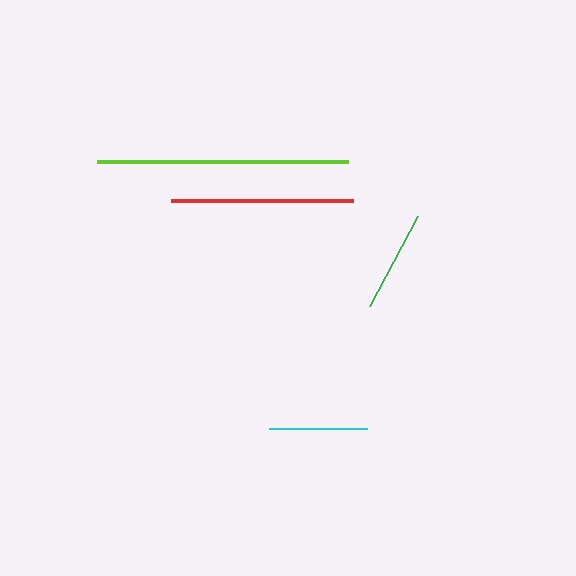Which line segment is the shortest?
The cyan line is the shortest at approximately 98 pixels.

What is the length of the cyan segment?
The cyan segment is approximately 98 pixels long.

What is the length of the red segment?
The red segment is approximately 182 pixels long.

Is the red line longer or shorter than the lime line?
The lime line is longer than the red line.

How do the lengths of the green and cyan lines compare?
The green and cyan lines are approximately the same length.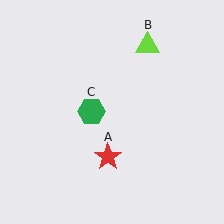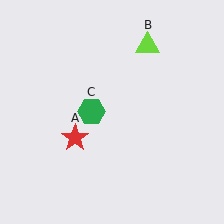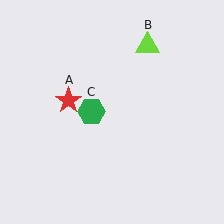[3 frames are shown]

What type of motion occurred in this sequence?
The red star (object A) rotated clockwise around the center of the scene.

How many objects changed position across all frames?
1 object changed position: red star (object A).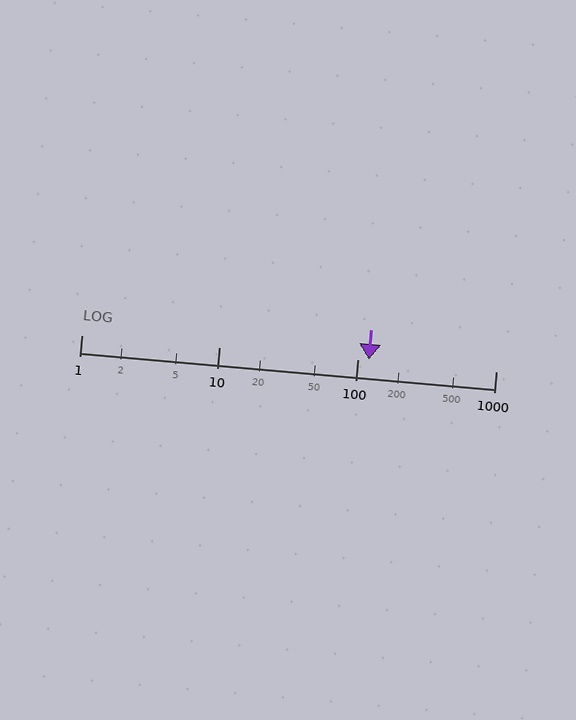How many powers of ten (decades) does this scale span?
The scale spans 3 decades, from 1 to 1000.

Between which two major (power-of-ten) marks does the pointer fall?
The pointer is between 100 and 1000.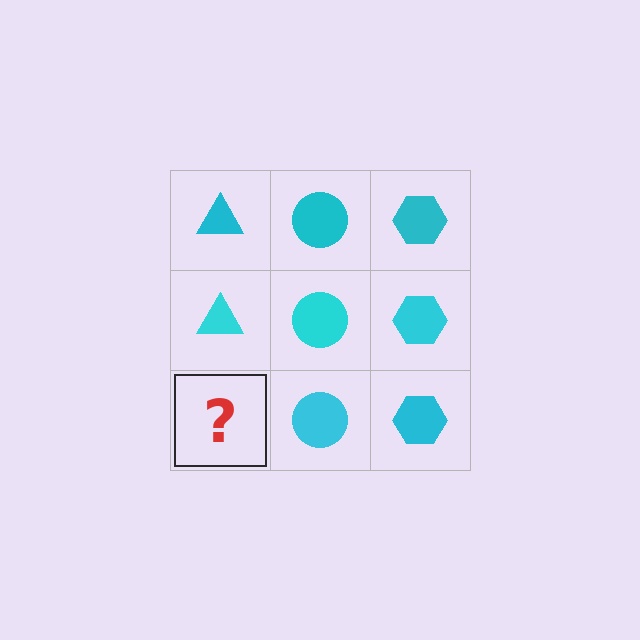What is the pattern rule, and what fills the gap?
The rule is that each column has a consistent shape. The gap should be filled with a cyan triangle.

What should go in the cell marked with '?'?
The missing cell should contain a cyan triangle.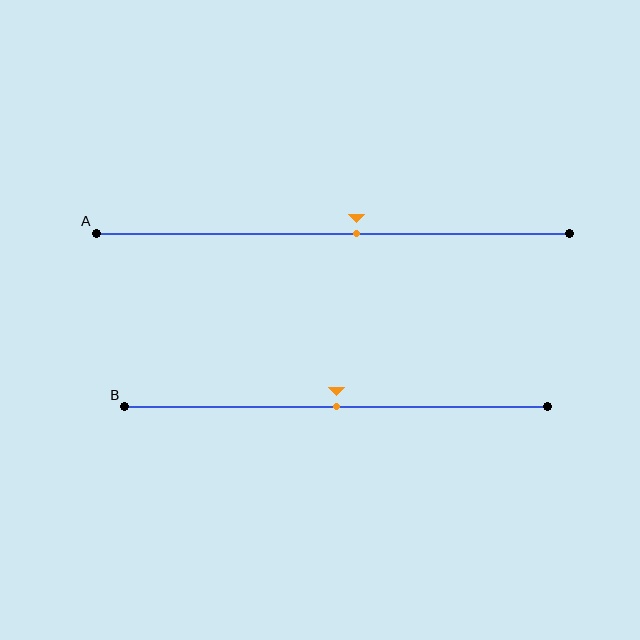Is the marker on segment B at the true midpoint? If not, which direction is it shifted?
Yes, the marker on segment B is at the true midpoint.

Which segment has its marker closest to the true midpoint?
Segment B has its marker closest to the true midpoint.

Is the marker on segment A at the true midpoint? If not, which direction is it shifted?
No, the marker on segment A is shifted to the right by about 5% of the segment length.